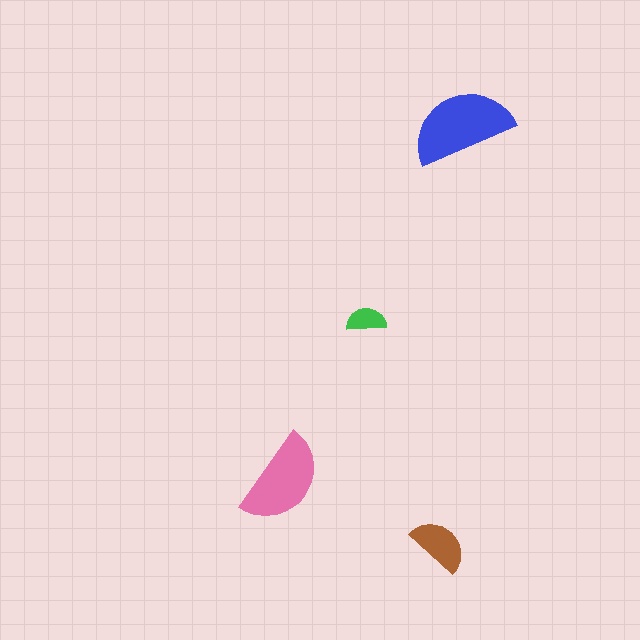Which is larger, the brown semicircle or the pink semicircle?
The pink one.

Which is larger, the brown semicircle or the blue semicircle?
The blue one.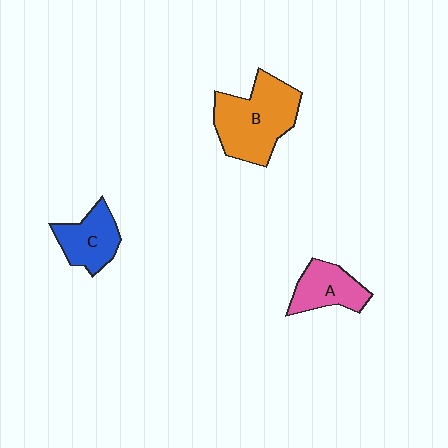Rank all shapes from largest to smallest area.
From largest to smallest: B (orange), C (blue), A (pink).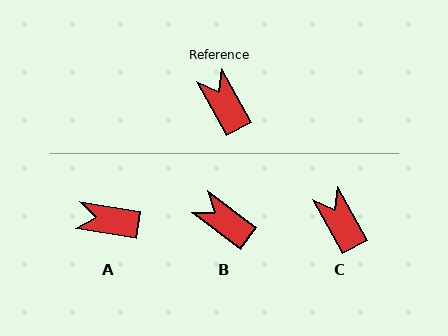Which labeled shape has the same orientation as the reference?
C.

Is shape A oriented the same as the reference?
No, it is off by about 51 degrees.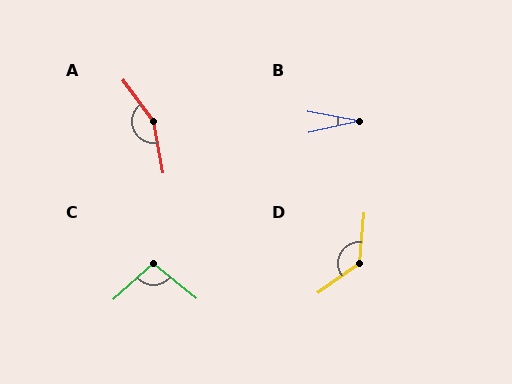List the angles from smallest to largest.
B (23°), C (99°), D (130°), A (154°).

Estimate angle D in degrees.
Approximately 130 degrees.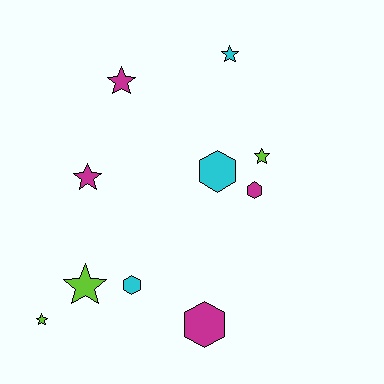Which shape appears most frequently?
Star, with 6 objects.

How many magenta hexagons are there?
There are 2 magenta hexagons.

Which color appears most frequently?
Magenta, with 4 objects.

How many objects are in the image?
There are 10 objects.